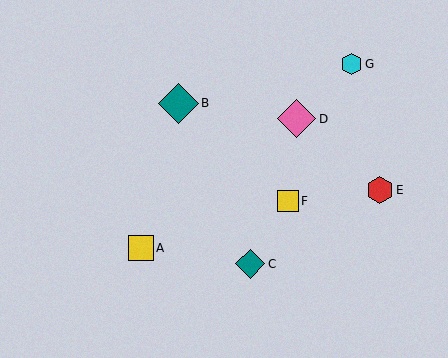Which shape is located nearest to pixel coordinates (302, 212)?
The yellow square (labeled F) at (288, 201) is nearest to that location.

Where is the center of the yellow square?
The center of the yellow square is at (141, 248).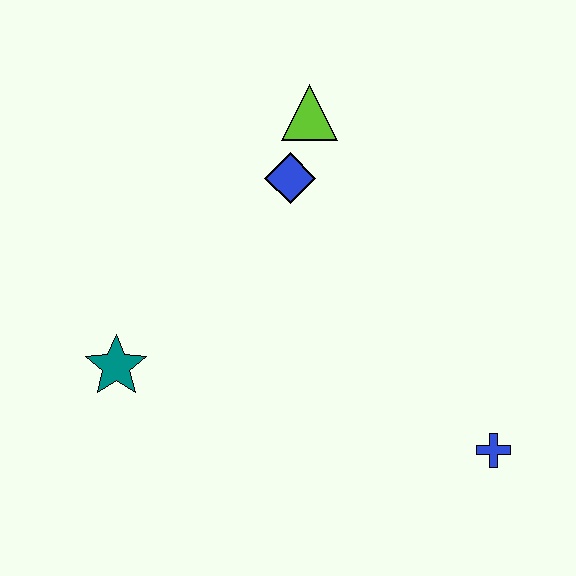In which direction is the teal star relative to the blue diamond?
The teal star is below the blue diamond.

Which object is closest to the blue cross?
The blue diamond is closest to the blue cross.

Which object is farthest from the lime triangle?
The blue cross is farthest from the lime triangle.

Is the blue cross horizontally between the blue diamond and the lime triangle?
No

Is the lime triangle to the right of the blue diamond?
Yes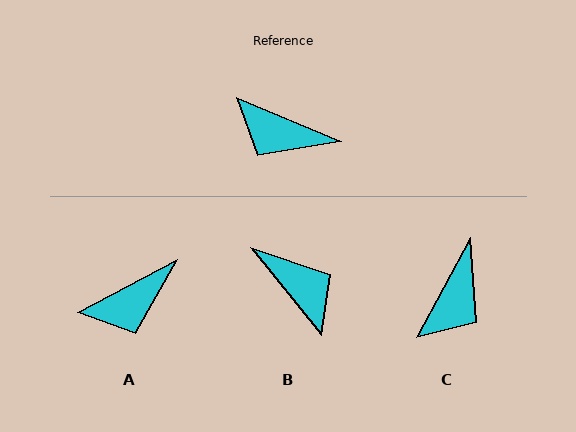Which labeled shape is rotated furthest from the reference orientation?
B, about 152 degrees away.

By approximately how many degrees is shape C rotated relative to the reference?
Approximately 84 degrees counter-clockwise.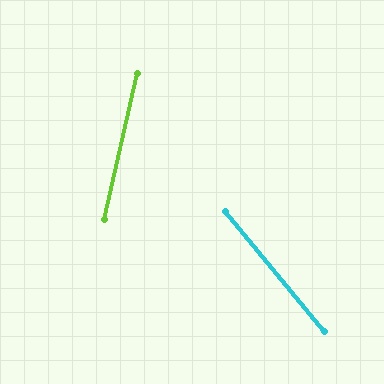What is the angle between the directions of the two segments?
Approximately 52 degrees.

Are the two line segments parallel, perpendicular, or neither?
Neither parallel nor perpendicular — they differ by about 52°.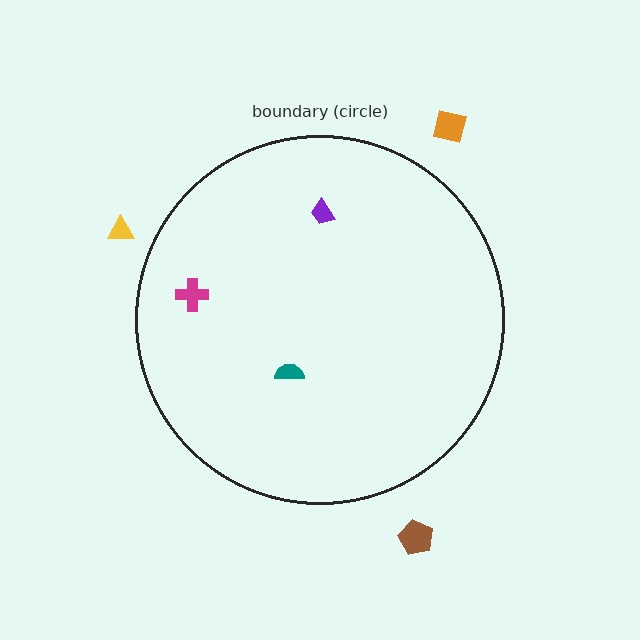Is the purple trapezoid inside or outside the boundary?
Inside.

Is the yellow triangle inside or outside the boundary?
Outside.